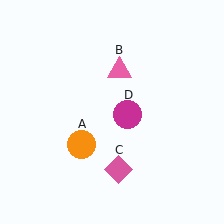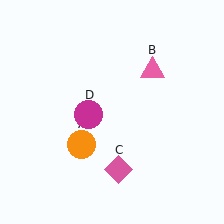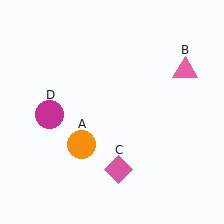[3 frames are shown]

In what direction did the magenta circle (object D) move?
The magenta circle (object D) moved left.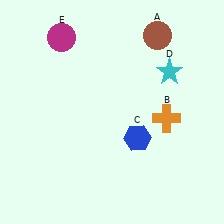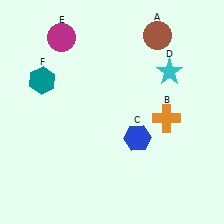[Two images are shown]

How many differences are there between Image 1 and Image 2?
There is 1 difference between the two images.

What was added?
A teal hexagon (F) was added in Image 2.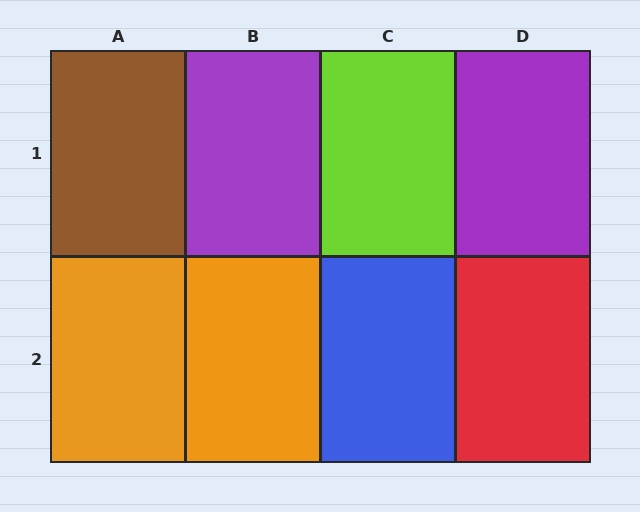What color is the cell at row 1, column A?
Brown.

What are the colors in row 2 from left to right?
Orange, orange, blue, red.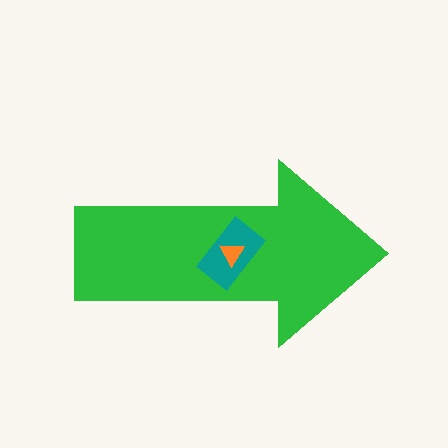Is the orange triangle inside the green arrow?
Yes.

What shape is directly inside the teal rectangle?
The orange triangle.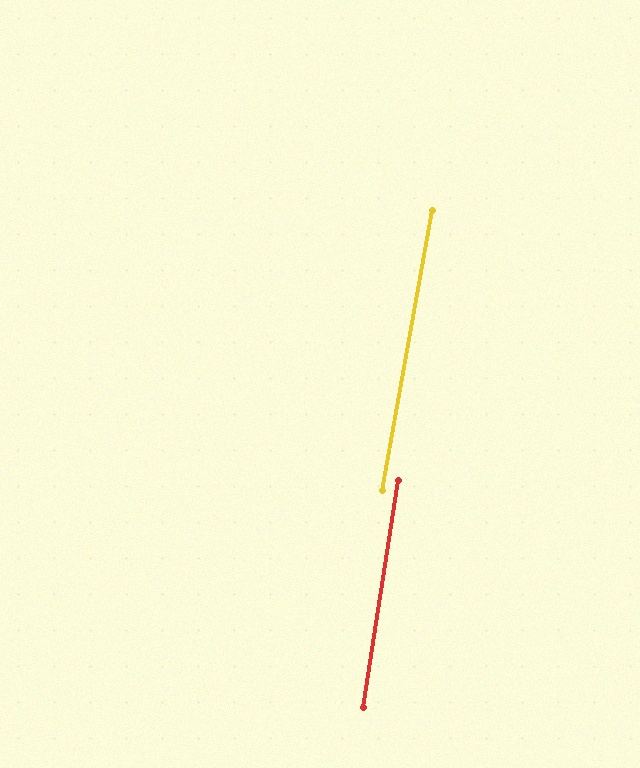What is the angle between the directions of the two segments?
Approximately 1 degree.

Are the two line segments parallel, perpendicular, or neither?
Parallel — their directions differ by only 1.4°.